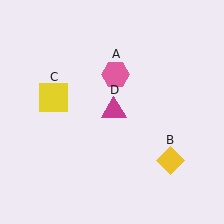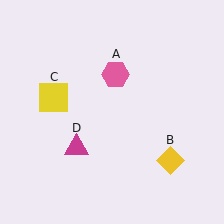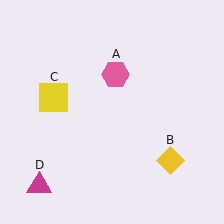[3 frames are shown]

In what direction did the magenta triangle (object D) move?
The magenta triangle (object D) moved down and to the left.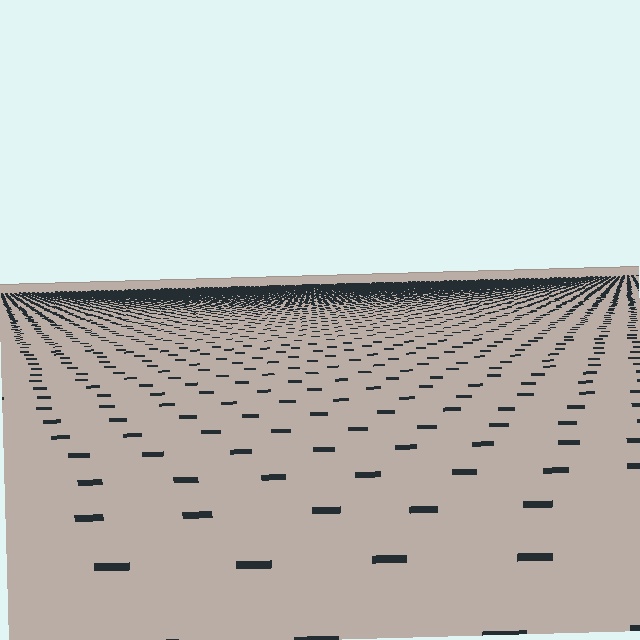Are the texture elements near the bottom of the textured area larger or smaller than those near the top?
Larger. Near the bottom, elements are closer to the viewer and appear at a bigger on-screen size.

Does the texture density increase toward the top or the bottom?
Density increases toward the top.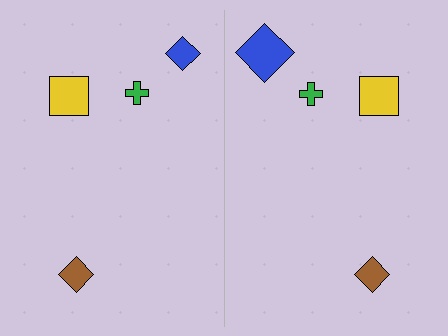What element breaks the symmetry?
The blue diamond on the right side has a different size than its mirror counterpart.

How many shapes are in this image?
There are 8 shapes in this image.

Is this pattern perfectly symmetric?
No, the pattern is not perfectly symmetric. The blue diamond on the right side has a different size than its mirror counterpart.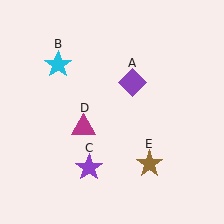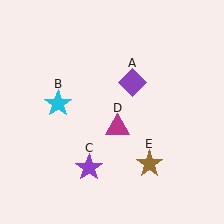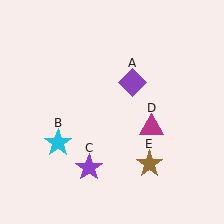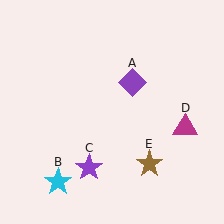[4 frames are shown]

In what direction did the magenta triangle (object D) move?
The magenta triangle (object D) moved right.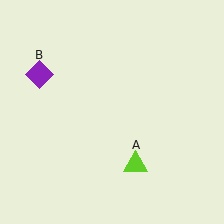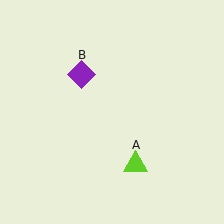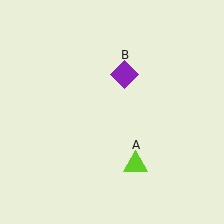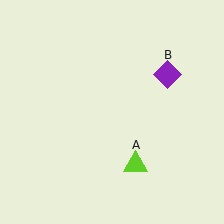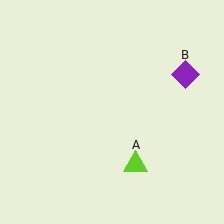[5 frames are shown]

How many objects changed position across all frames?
1 object changed position: purple diamond (object B).